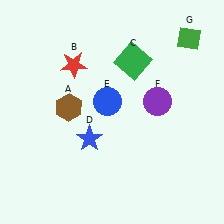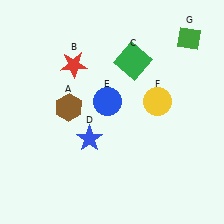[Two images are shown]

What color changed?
The circle (F) changed from purple in Image 1 to yellow in Image 2.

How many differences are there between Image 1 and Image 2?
There is 1 difference between the two images.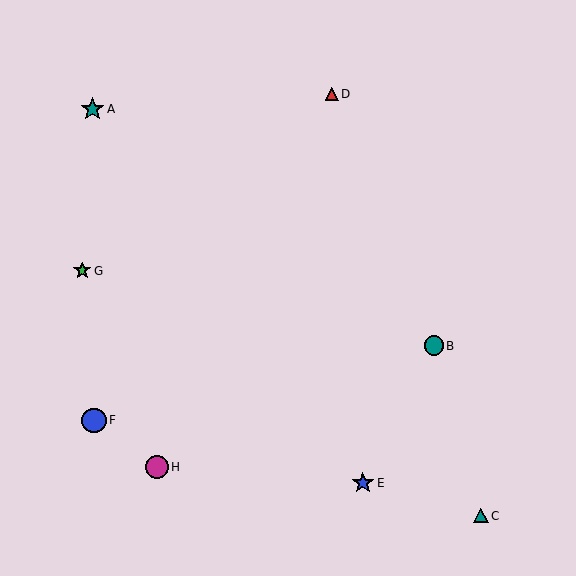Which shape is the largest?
The blue circle (labeled F) is the largest.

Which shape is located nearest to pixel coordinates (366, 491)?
The blue star (labeled E) at (363, 483) is nearest to that location.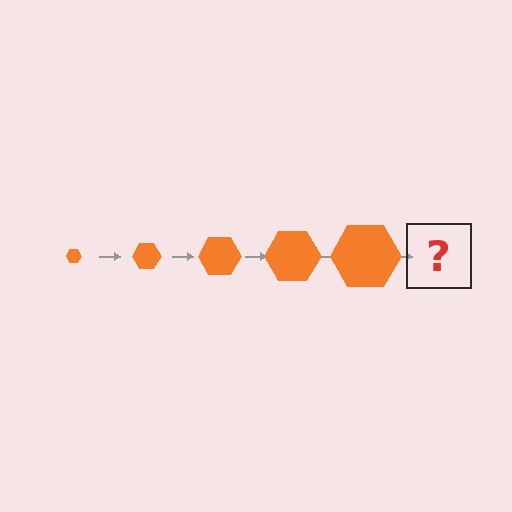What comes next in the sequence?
The next element should be an orange hexagon, larger than the previous one.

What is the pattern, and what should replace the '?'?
The pattern is that the hexagon gets progressively larger each step. The '?' should be an orange hexagon, larger than the previous one.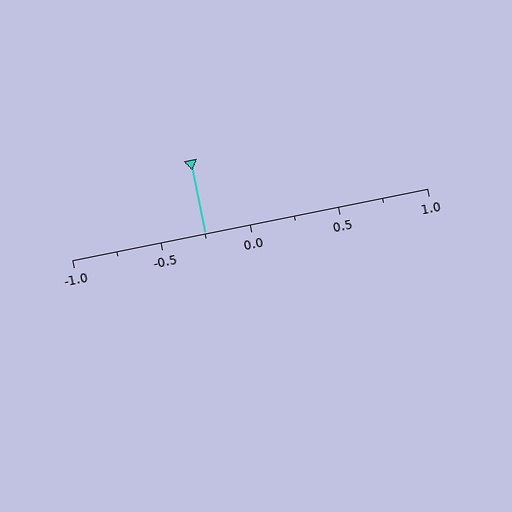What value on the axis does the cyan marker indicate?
The marker indicates approximately -0.25.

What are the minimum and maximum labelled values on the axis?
The axis runs from -1.0 to 1.0.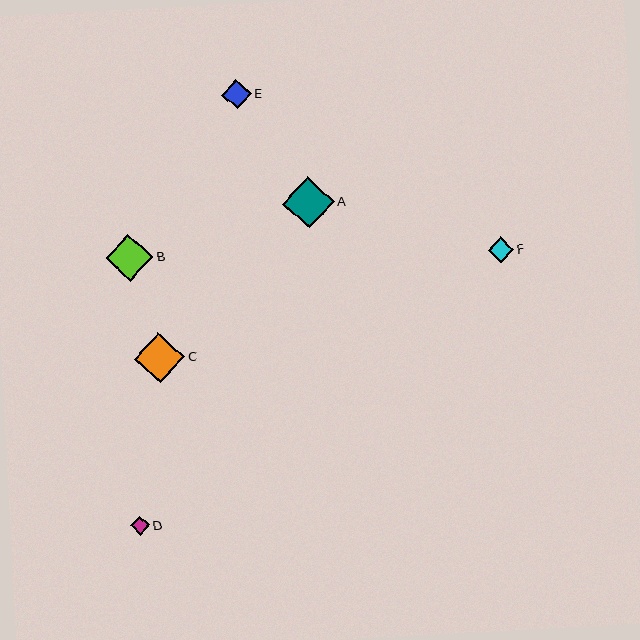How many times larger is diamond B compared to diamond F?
Diamond B is approximately 1.8 times the size of diamond F.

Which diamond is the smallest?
Diamond D is the smallest with a size of approximately 19 pixels.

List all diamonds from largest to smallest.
From largest to smallest: A, C, B, E, F, D.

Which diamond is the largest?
Diamond A is the largest with a size of approximately 51 pixels.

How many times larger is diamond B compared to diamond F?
Diamond B is approximately 1.8 times the size of diamond F.